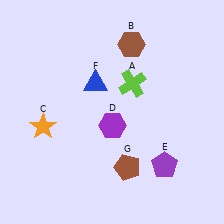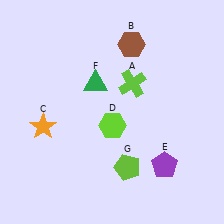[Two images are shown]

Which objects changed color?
D changed from purple to lime. F changed from blue to green. G changed from brown to lime.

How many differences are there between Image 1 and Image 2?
There are 3 differences between the two images.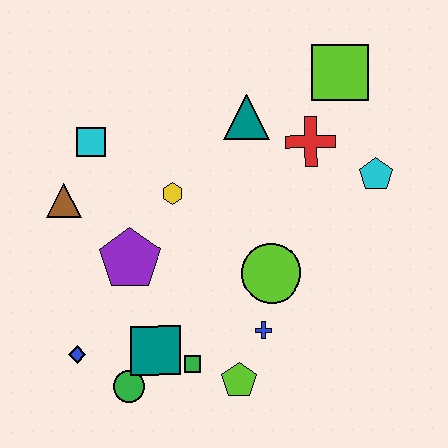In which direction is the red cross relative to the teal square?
The red cross is above the teal square.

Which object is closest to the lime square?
The red cross is closest to the lime square.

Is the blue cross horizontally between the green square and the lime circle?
Yes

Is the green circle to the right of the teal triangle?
No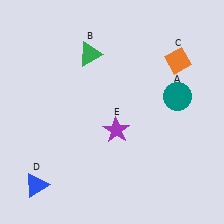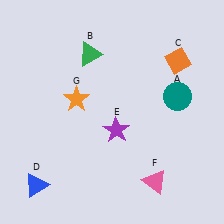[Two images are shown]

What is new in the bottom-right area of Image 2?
A pink triangle (F) was added in the bottom-right area of Image 2.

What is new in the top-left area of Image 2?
An orange star (G) was added in the top-left area of Image 2.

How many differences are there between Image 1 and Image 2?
There are 2 differences between the two images.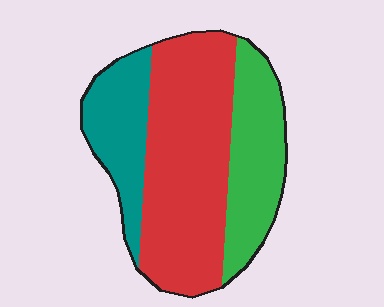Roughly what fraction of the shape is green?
Green takes up about one quarter (1/4) of the shape.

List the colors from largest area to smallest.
From largest to smallest: red, green, teal.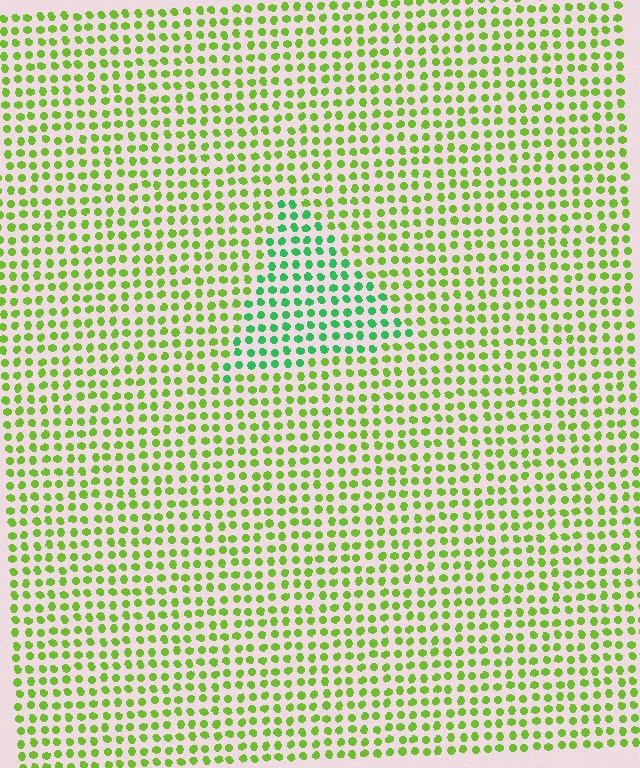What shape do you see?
I see a triangle.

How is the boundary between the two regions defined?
The boundary is defined purely by a slight shift in hue (about 44 degrees). Spacing, size, and orientation are identical on both sides.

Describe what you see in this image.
The image is filled with small lime elements in a uniform arrangement. A triangle-shaped region is visible where the elements are tinted to a slightly different hue, forming a subtle color boundary.